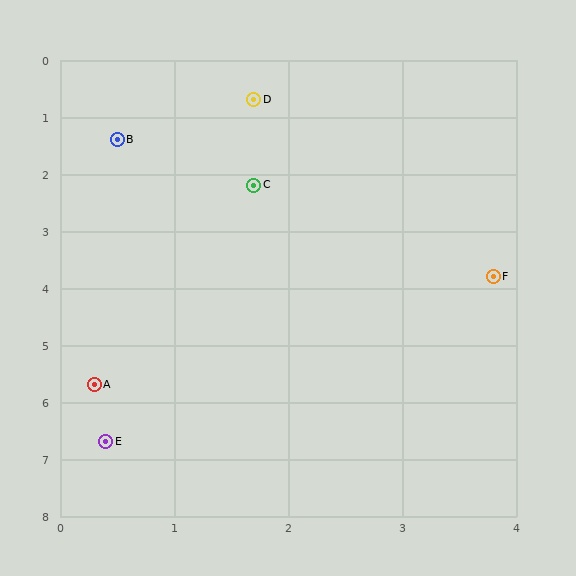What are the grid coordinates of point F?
Point F is at approximately (3.8, 3.8).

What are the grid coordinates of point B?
Point B is at approximately (0.5, 1.4).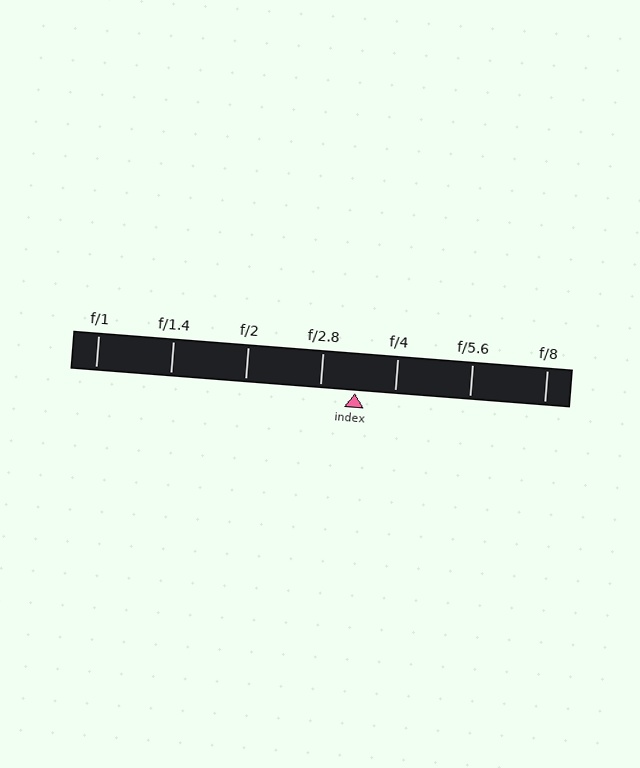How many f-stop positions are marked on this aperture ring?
There are 7 f-stop positions marked.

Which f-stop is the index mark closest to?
The index mark is closest to f/2.8.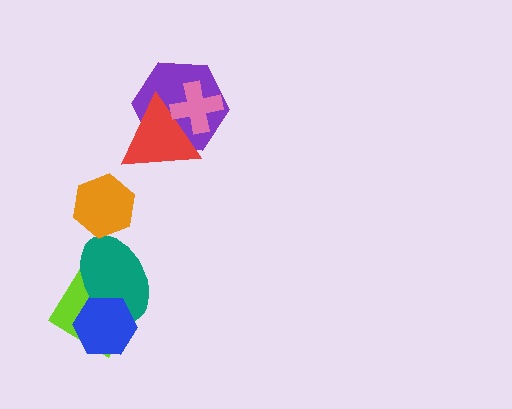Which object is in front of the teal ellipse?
The blue hexagon is in front of the teal ellipse.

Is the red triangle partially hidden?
Yes, it is partially covered by another shape.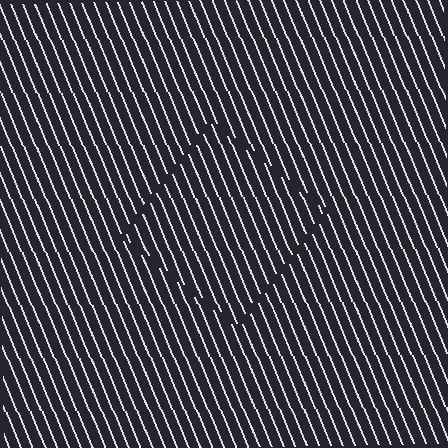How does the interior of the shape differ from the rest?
The interior of the shape contains the same grating, shifted by half a period — the contour is defined by the phase discontinuity where line-ends from the inner and outer gratings abut.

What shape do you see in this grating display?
An illusory square. The interior of the shape contains the same grating, shifted by half a period — the contour is defined by the phase discontinuity where line-ends from the inner and outer gratings abut.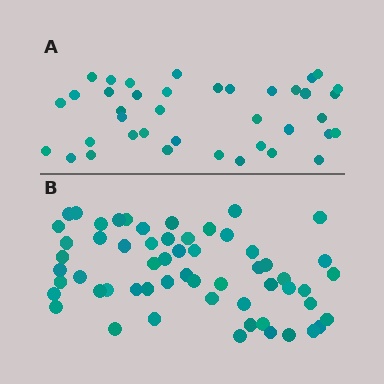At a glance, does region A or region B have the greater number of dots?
Region B (the bottom region) has more dots.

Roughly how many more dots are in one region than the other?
Region B has approximately 20 more dots than region A.